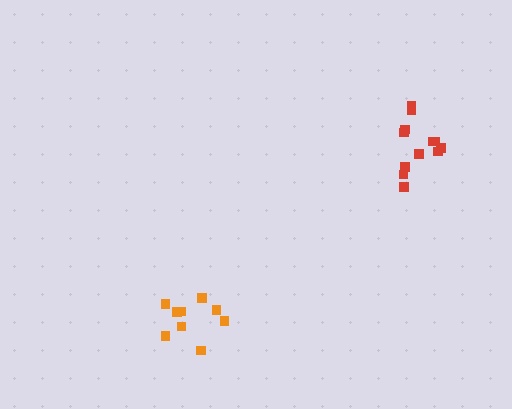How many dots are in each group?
Group 1: 12 dots, Group 2: 9 dots (21 total).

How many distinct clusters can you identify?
There are 2 distinct clusters.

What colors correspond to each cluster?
The clusters are colored: red, orange.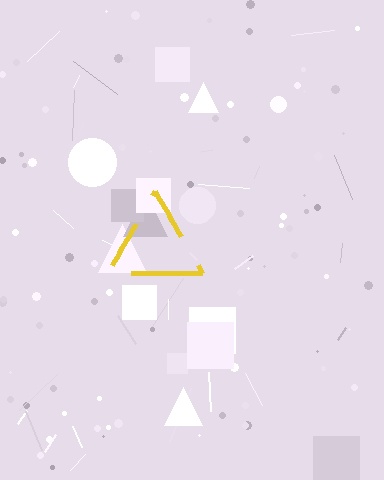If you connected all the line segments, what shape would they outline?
They would outline a triangle.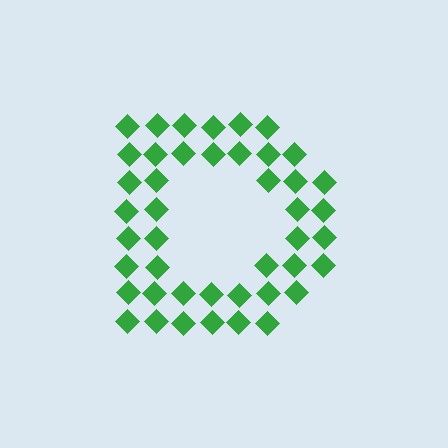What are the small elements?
The small elements are diamonds.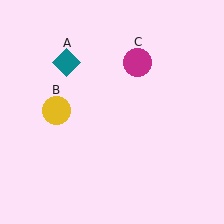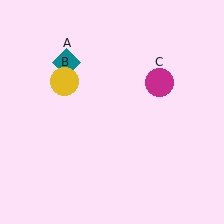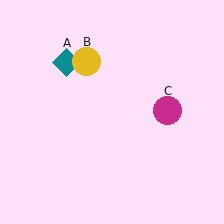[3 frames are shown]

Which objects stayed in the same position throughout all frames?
Teal diamond (object A) remained stationary.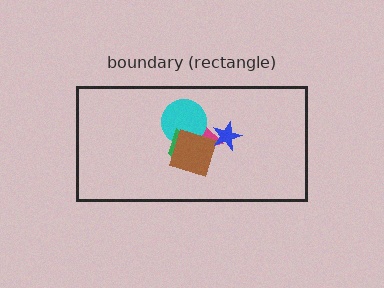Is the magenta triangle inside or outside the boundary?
Inside.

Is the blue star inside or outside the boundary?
Inside.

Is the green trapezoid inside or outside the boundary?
Inside.